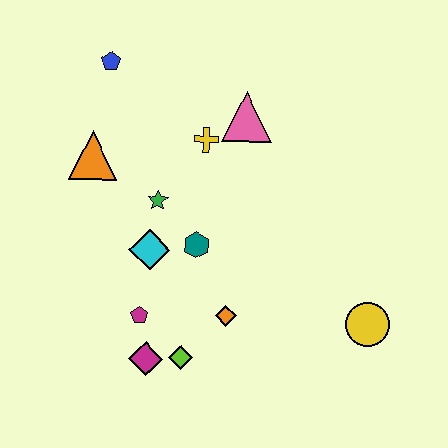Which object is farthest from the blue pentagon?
The yellow circle is farthest from the blue pentagon.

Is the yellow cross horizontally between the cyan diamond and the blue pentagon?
No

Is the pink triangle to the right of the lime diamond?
Yes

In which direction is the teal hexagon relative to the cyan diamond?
The teal hexagon is to the right of the cyan diamond.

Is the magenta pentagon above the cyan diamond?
No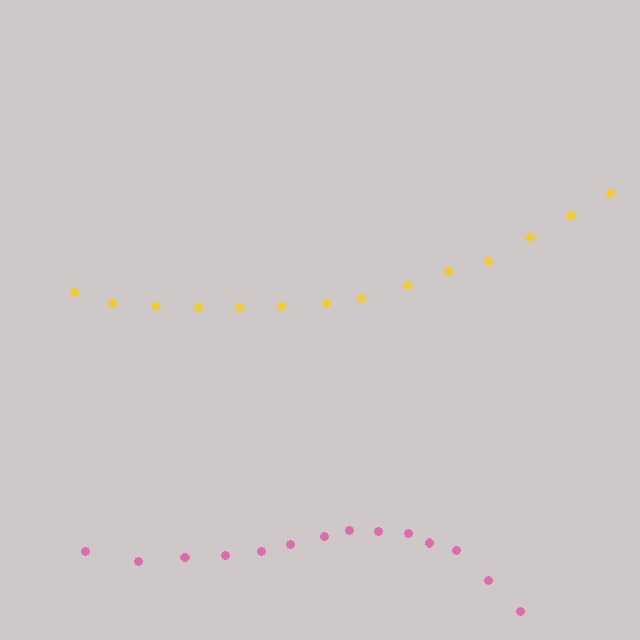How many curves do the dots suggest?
There are 2 distinct paths.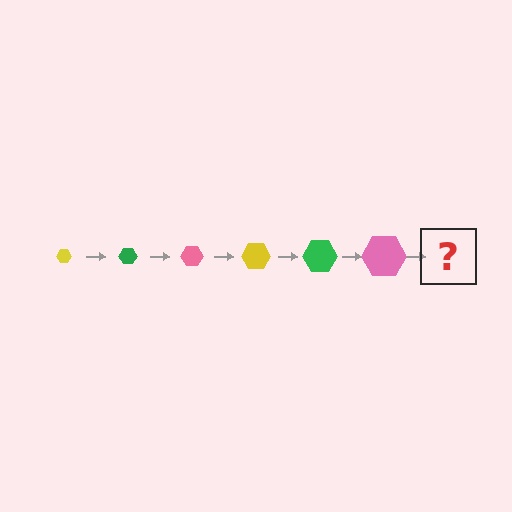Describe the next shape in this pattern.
It should be a yellow hexagon, larger than the previous one.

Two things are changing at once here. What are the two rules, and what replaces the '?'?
The two rules are that the hexagon grows larger each step and the color cycles through yellow, green, and pink. The '?' should be a yellow hexagon, larger than the previous one.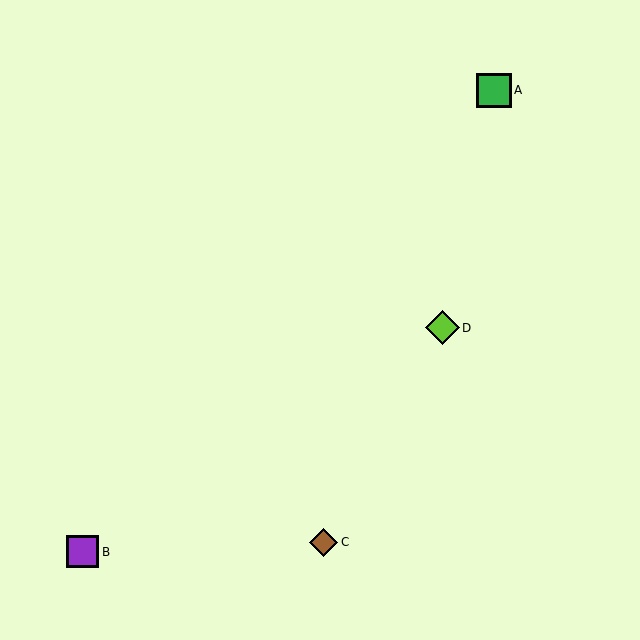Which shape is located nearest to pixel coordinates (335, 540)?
The brown diamond (labeled C) at (323, 542) is nearest to that location.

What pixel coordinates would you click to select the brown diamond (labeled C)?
Click at (323, 542) to select the brown diamond C.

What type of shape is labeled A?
Shape A is a green square.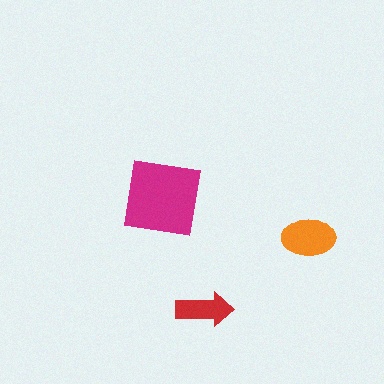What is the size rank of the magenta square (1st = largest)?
1st.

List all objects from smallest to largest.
The red arrow, the orange ellipse, the magenta square.